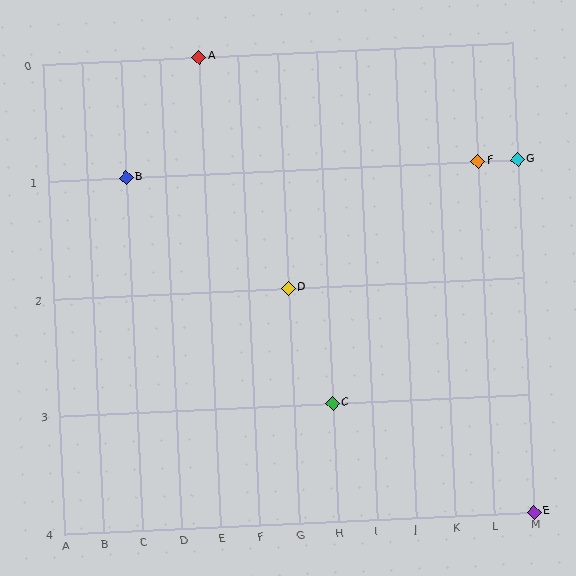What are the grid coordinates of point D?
Point D is at grid coordinates (G, 2).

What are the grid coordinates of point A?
Point A is at grid coordinates (E, 0).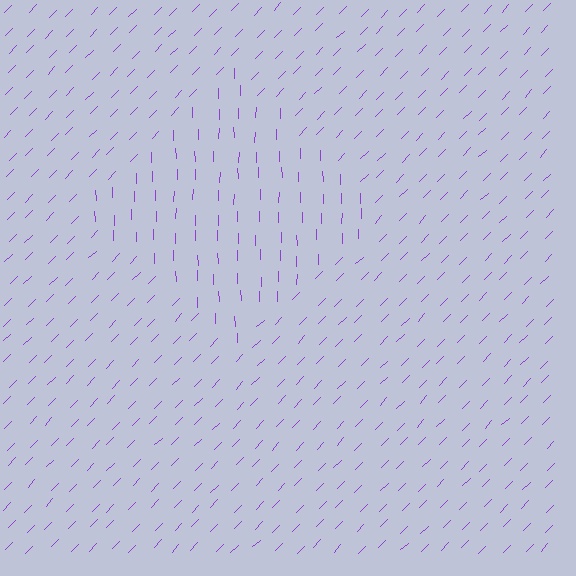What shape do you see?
I see a diamond.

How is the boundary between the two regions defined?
The boundary is defined purely by a change in line orientation (approximately 45 degrees difference). All lines are the same color and thickness.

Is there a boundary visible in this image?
Yes, there is a texture boundary formed by a change in line orientation.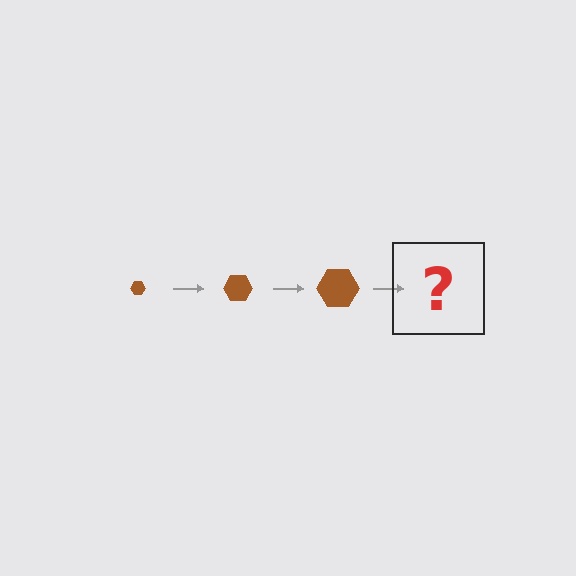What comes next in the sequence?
The next element should be a brown hexagon, larger than the previous one.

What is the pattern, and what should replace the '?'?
The pattern is that the hexagon gets progressively larger each step. The '?' should be a brown hexagon, larger than the previous one.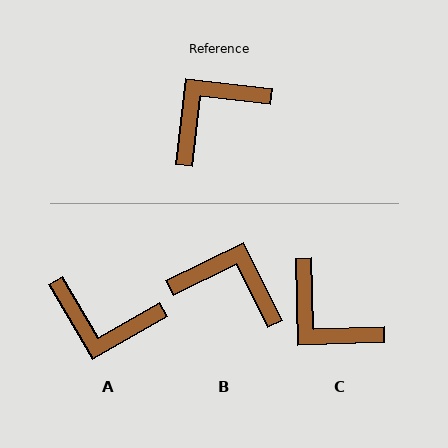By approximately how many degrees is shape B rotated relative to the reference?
Approximately 57 degrees clockwise.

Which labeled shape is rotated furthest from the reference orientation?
A, about 127 degrees away.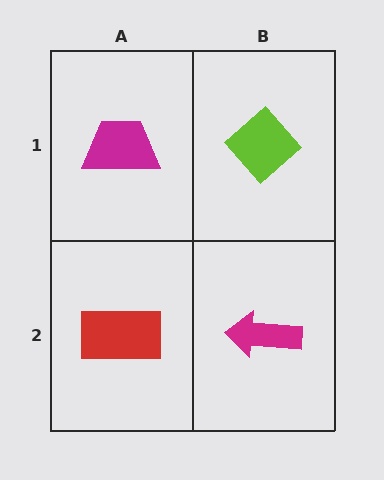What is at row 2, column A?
A red rectangle.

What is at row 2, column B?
A magenta arrow.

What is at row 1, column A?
A magenta trapezoid.